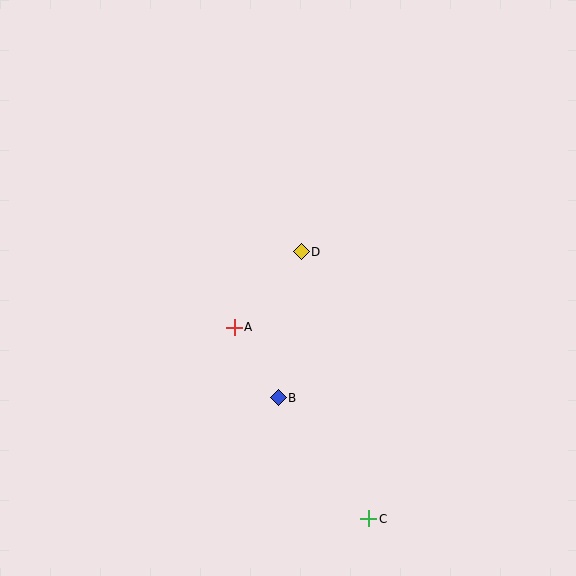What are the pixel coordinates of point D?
Point D is at (301, 252).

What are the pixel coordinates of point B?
Point B is at (278, 398).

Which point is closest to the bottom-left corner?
Point B is closest to the bottom-left corner.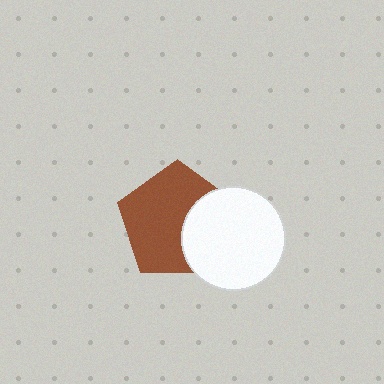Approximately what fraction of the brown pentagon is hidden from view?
Roughly 34% of the brown pentagon is hidden behind the white circle.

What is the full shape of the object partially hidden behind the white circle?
The partially hidden object is a brown pentagon.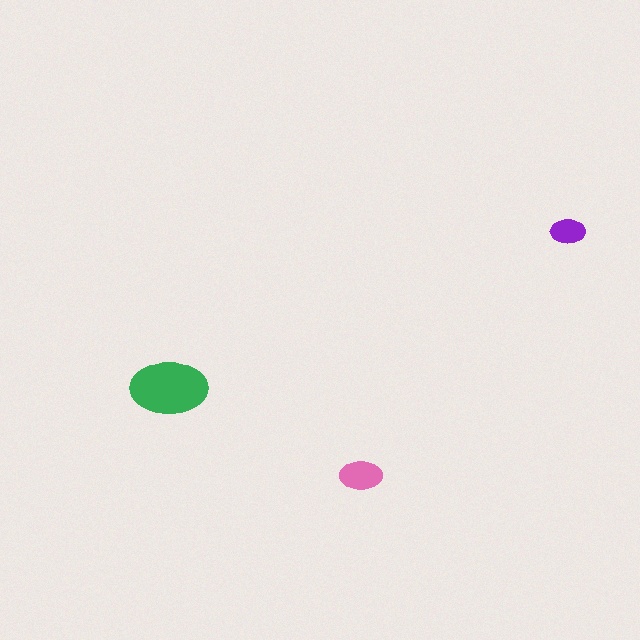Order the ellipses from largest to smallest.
the green one, the pink one, the purple one.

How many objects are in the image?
There are 3 objects in the image.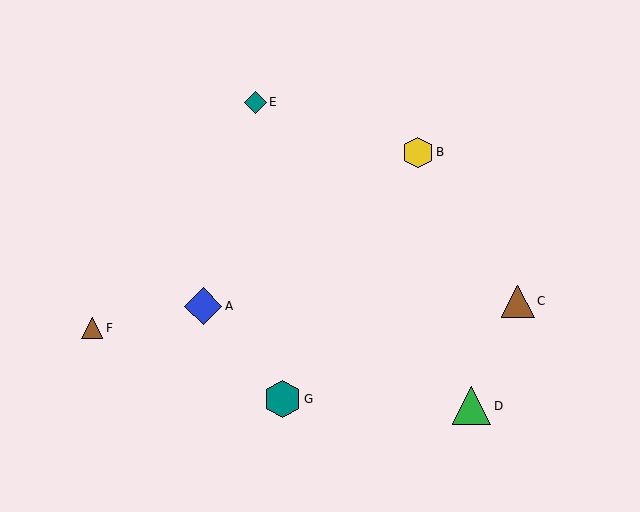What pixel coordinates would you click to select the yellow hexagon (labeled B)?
Click at (418, 152) to select the yellow hexagon B.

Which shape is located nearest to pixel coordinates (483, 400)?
The green triangle (labeled D) at (472, 406) is nearest to that location.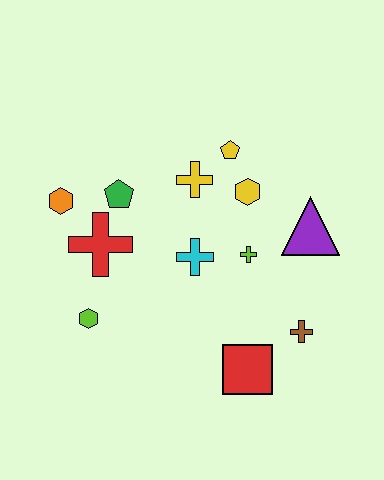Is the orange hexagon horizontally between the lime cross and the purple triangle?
No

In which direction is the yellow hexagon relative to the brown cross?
The yellow hexagon is above the brown cross.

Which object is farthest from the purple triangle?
The orange hexagon is farthest from the purple triangle.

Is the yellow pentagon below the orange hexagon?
No